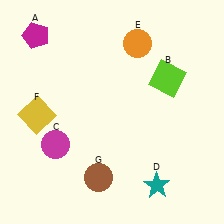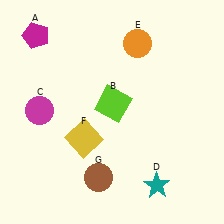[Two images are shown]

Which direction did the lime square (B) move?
The lime square (B) moved left.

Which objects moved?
The objects that moved are: the lime square (B), the magenta circle (C), the yellow square (F).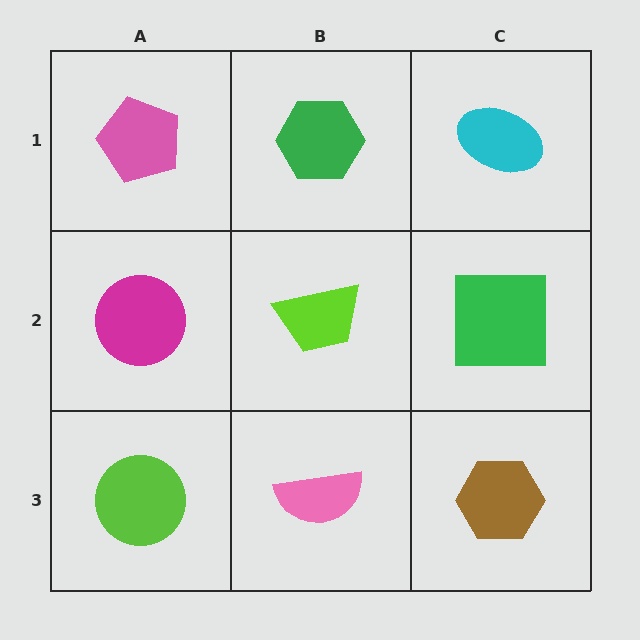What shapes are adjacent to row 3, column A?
A magenta circle (row 2, column A), a pink semicircle (row 3, column B).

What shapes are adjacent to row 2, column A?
A pink pentagon (row 1, column A), a lime circle (row 3, column A), a lime trapezoid (row 2, column B).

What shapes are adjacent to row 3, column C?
A green square (row 2, column C), a pink semicircle (row 3, column B).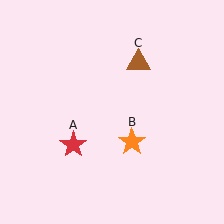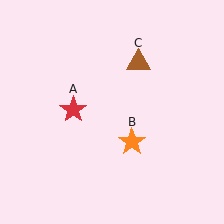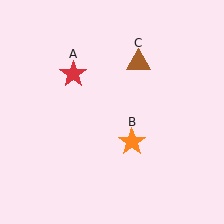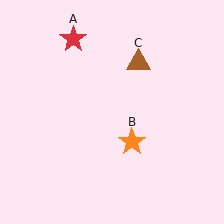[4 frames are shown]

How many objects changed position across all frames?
1 object changed position: red star (object A).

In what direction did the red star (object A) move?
The red star (object A) moved up.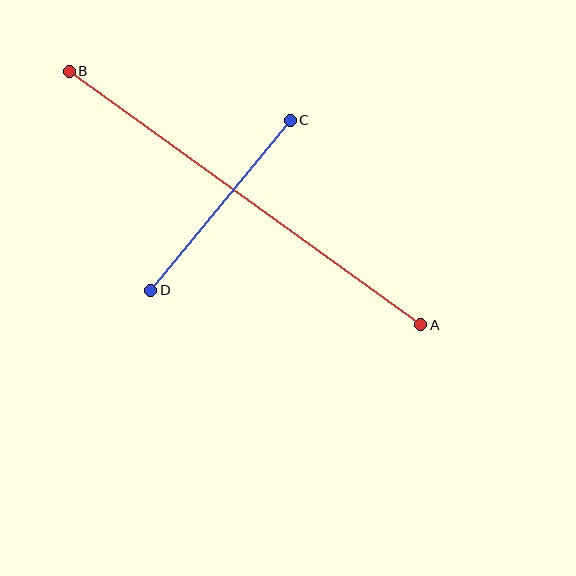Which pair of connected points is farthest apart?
Points A and B are farthest apart.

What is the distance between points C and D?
The distance is approximately 220 pixels.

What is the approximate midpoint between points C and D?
The midpoint is at approximately (221, 205) pixels.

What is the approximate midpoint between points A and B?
The midpoint is at approximately (245, 198) pixels.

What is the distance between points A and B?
The distance is approximately 433 pixels.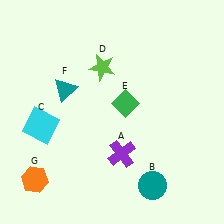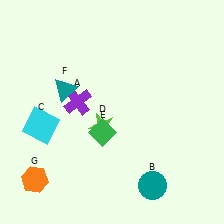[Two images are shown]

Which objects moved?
The objects that moved are: the purple cross (A), the lime star (D), the green diamond (E).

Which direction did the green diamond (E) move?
The green diamond (E) moved down.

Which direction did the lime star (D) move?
The lime star (D) moved down.